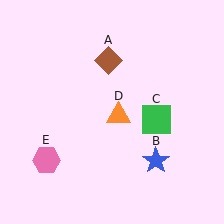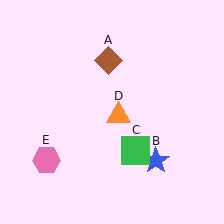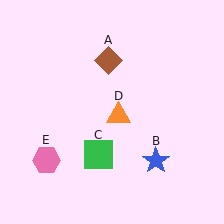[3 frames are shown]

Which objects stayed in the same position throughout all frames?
Brown diamond (object A) and blue star (object B) and orange triangle (object D) and pink hexagon (object E) remained stationary.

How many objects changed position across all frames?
1 object changed position: green square (object C).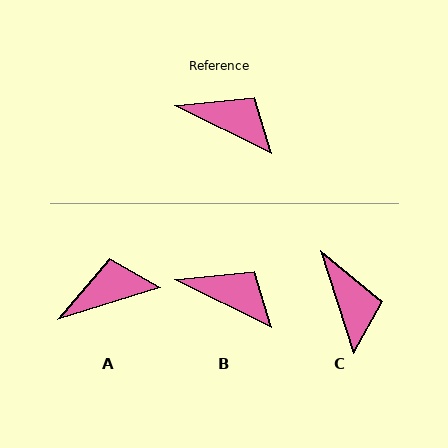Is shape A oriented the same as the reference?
No, it is off by about 44 degrees.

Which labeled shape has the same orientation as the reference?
B.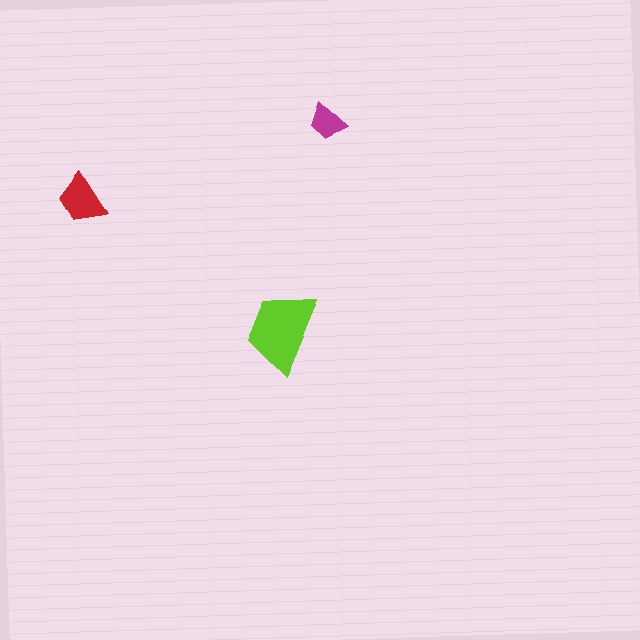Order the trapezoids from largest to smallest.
the lime one, the red one, the magenta one.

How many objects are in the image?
There are 3 objects in the image.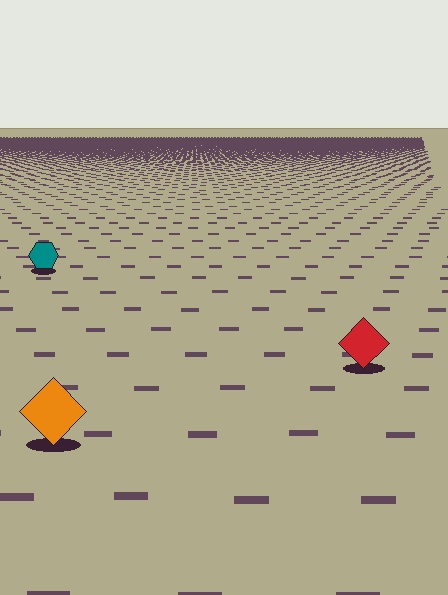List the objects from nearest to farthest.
From nearest to farthest: the orange diamond, the red diamond, the teal hexagon.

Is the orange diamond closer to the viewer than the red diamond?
Yes. The orange diamond is closer — you can tell from the texture gradient: the ground texture is coarser near it.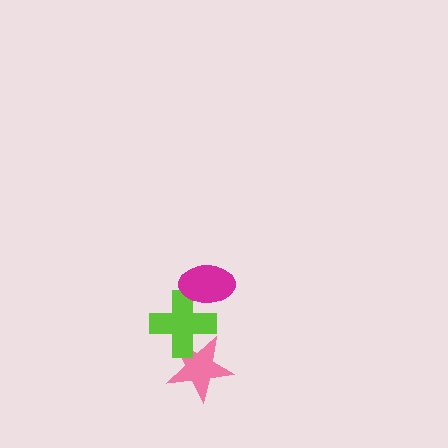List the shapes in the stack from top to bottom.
From top to bottom: the magenta ellipse, the lime cross, the pink star.